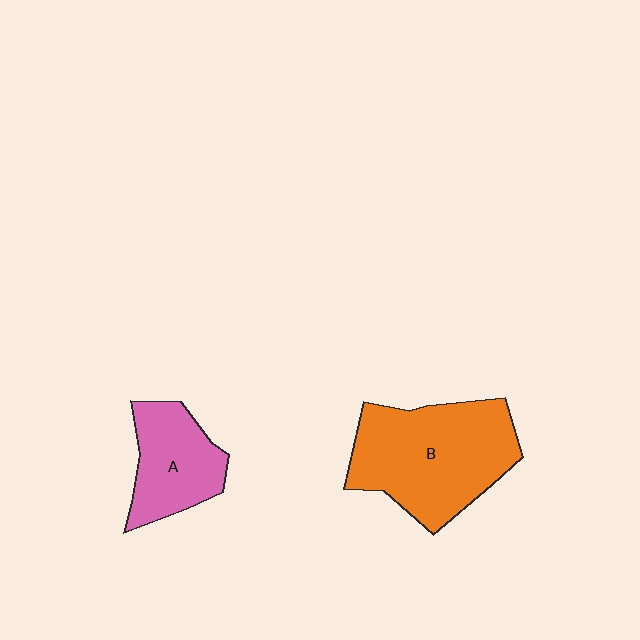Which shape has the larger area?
Shape B (orange).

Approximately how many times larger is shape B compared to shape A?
Approximately 1.8 times.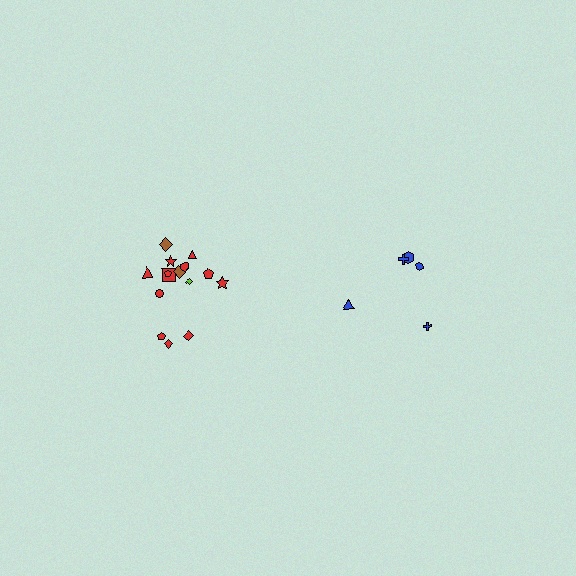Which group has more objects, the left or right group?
The left group.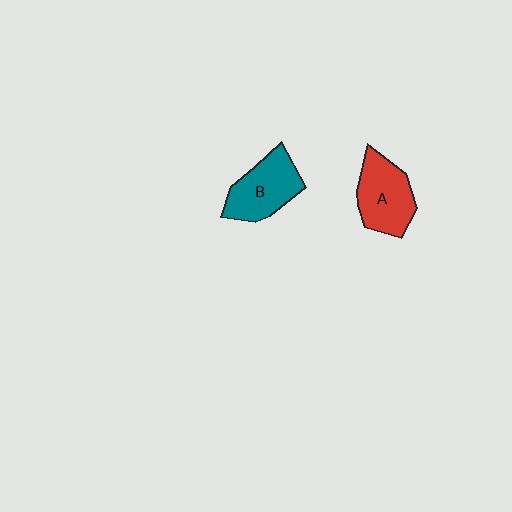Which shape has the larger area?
Shape A (red).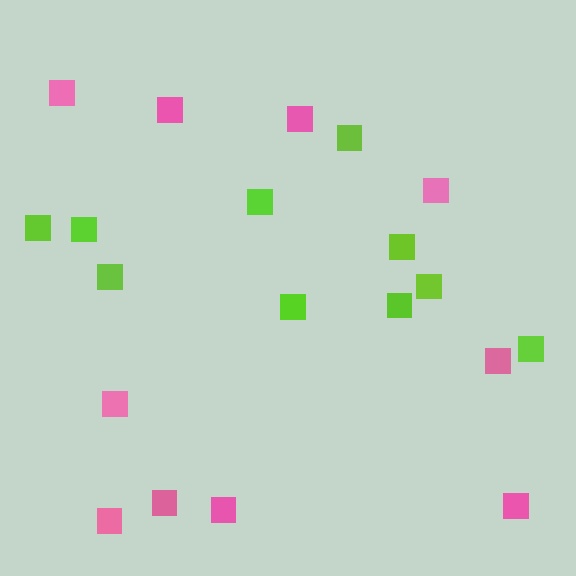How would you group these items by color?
There are 2 groups: one group of pink squares (10) and one group of lime squares (10).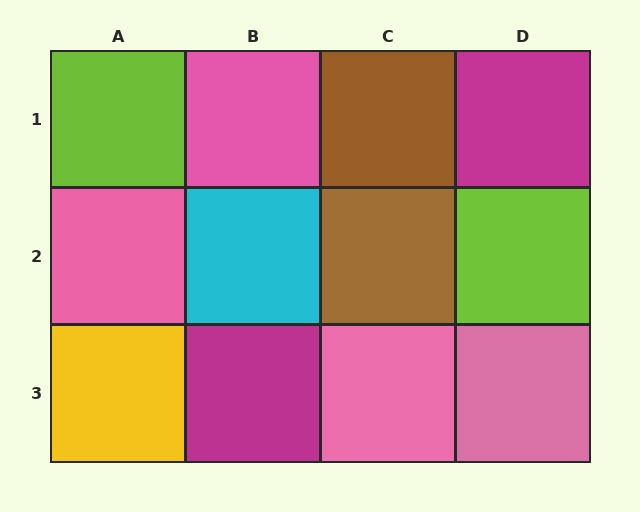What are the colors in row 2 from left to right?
Pink, cyan, brown, lime.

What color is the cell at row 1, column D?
Magenta.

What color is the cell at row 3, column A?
Yellow.